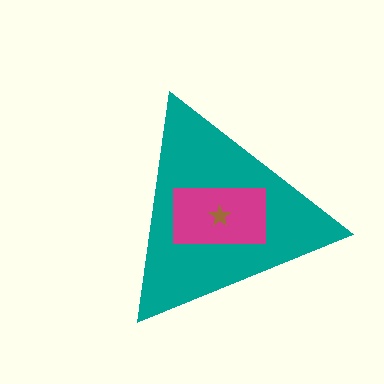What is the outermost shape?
The teal triangle.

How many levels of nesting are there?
3.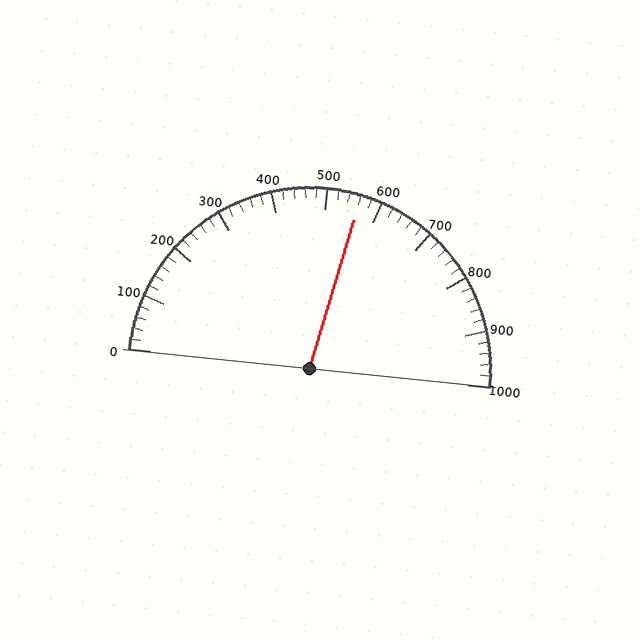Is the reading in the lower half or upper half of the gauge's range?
The reading is in the upper half of the range (0 to 1000).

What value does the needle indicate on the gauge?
The needle indicates approximately 560.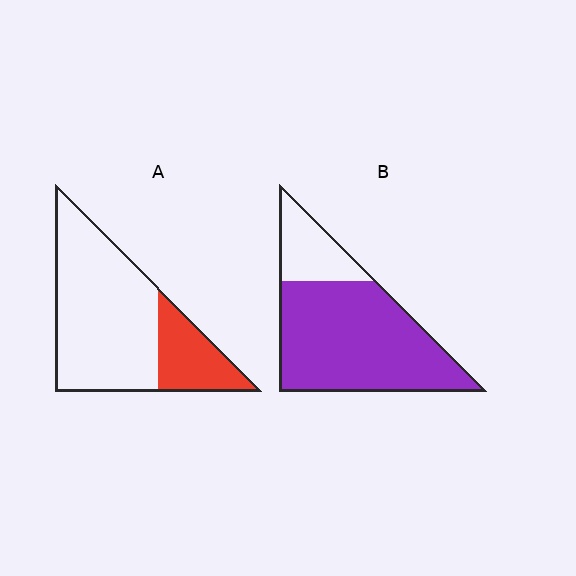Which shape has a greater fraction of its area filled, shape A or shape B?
Shape B.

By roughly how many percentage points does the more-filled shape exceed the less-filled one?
By roughly 55 percentage points (B over A).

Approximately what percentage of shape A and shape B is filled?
A is approximately 25% and B is approximately 80%.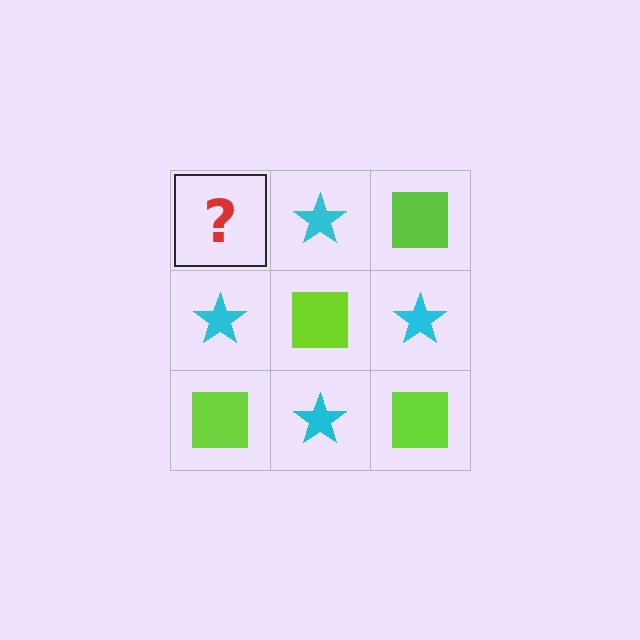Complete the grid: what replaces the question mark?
The question mark should be replaced with a lime square.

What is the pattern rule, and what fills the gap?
The rule is that it alternates lime square and cyan star in a checkerboard pattern. The gap should be filled with a lime square.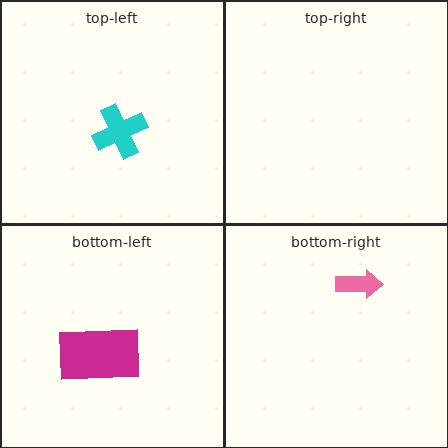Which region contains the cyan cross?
The top-left region.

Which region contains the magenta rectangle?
The bottom-left region.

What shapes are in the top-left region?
The cyan cross.